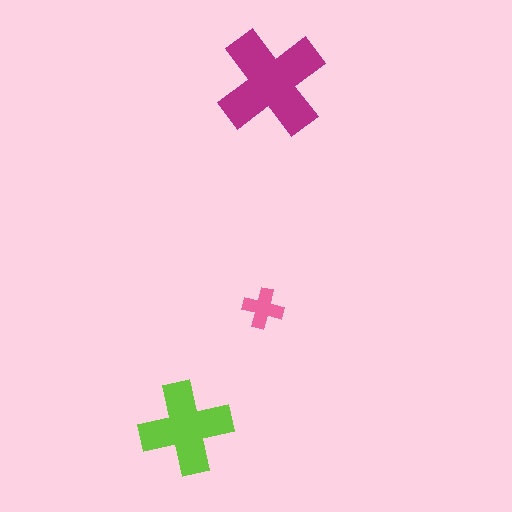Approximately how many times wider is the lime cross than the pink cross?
About 2.5 times wider.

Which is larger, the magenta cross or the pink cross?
The magenta one.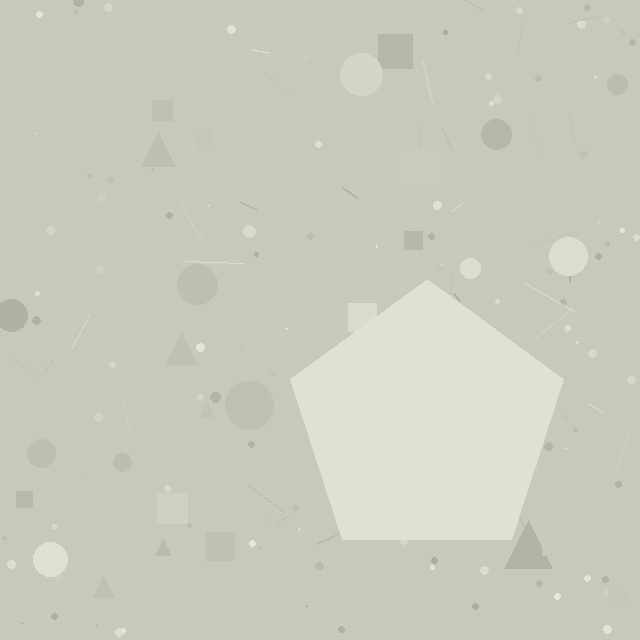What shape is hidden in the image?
A pentagon is hidden in the image.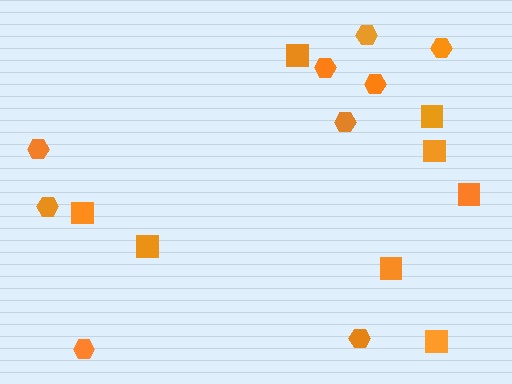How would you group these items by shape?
There are 2 groups: one group of hexagons (9) and one group of squares (8).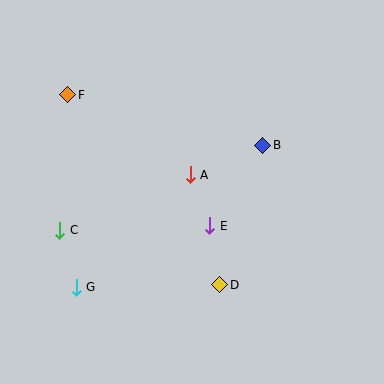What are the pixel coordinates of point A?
Point A is at (190, 175).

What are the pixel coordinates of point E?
Point E is at (210, 226).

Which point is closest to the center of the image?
Point A at (190, 175) is closest to the center.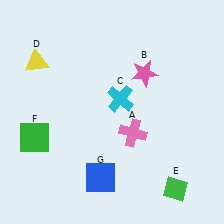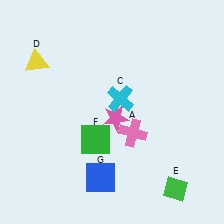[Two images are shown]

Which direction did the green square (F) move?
The green square (F) moved right.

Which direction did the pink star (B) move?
The pink star (B) moved down.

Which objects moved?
The objects that moved are: the pink star (B), the green square (F).